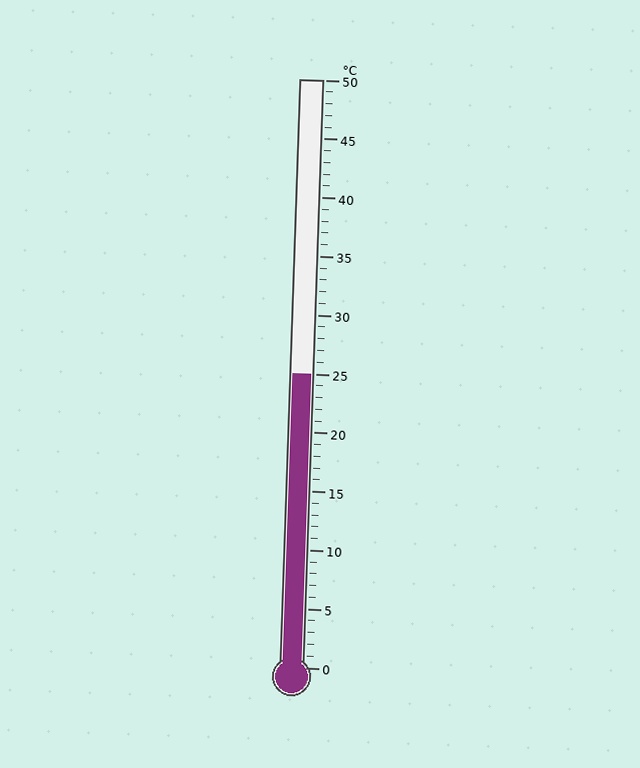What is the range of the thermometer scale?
The thermometer scale ranges from 0°C to 50°C.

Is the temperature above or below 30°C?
The temperature is below 30°C.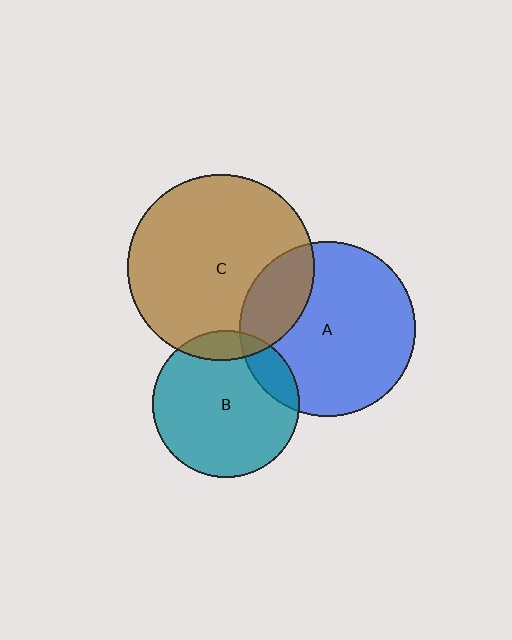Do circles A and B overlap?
Yes.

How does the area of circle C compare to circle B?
Approximately 1.6 times.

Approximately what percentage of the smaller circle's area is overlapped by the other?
Approximately 15%.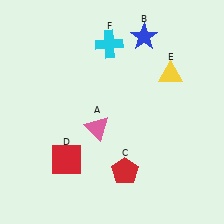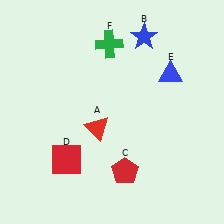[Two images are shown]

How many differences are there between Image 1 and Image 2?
There are 3 differences between the two images.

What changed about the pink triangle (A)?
In Image 1, A is pink. In Image 2, it changed to red.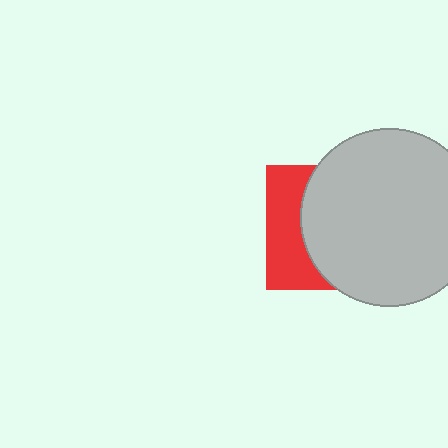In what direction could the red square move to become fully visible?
The red square could move left. That would shift it out from behind the light gray circle entirely.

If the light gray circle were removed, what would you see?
You would see the complete red square.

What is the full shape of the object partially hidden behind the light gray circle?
The partially hidden object is a red square.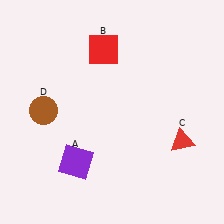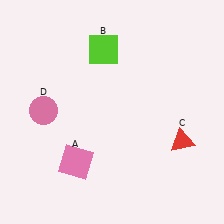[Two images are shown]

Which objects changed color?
A changed from purple to pink. B changed from red to lime. D changed from brown to pink.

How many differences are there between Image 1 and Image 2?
There are 3 differences between the two images.